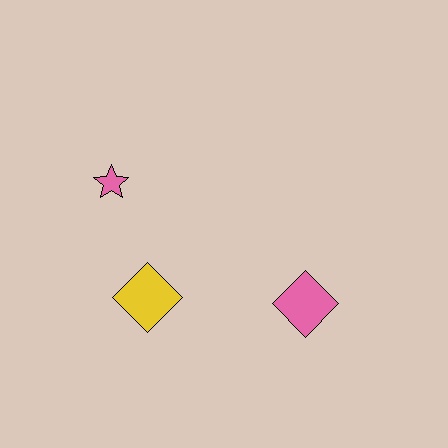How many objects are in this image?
There are 3 objects.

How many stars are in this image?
There is 1 star.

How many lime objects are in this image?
There are no lime objects.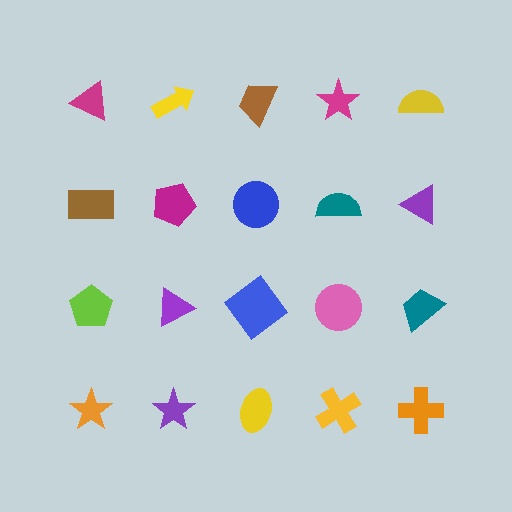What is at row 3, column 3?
A blue diamond.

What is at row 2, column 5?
A purple triangle.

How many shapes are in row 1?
5 shapes.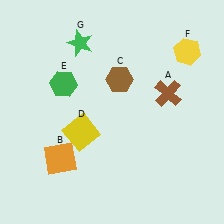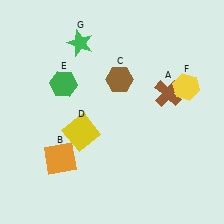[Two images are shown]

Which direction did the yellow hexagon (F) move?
The yellow hexagon (F) moved down.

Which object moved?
The yellow hexagon (F) moved down.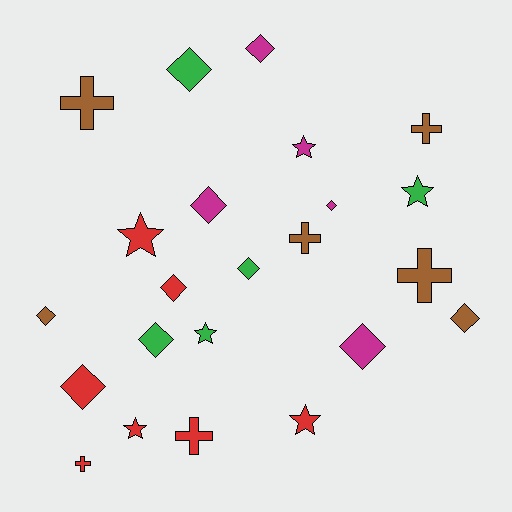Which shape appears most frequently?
Diamond, with 11 objects.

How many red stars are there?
There are 3 red stars.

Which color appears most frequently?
Red, with 7 objects.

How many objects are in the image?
There are 23 objects.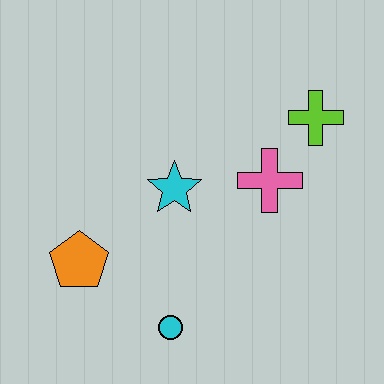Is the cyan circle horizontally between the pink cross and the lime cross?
No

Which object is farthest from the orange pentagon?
The lime cross is farthest from the orange pentagon.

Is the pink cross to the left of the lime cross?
Yes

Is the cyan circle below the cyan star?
Yes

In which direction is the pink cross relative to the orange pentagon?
The pink cross is to the right of the orange pentagon.